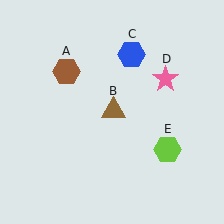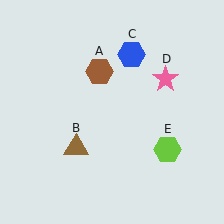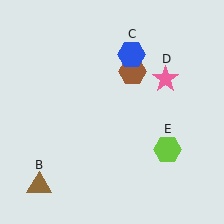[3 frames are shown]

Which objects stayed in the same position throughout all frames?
Blue hexagon (object C) and pink star (object D) and lime hexagon (object E) remained stationary.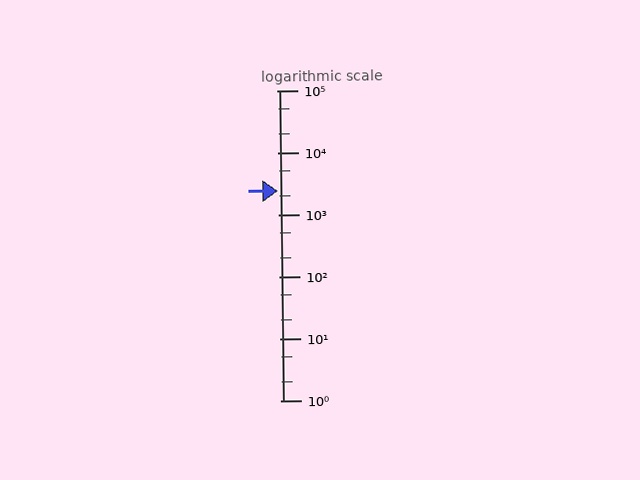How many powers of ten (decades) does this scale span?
The scale spans 5 decades, from 1 to 100000.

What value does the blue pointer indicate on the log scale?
The pointer indicates approximately 2400.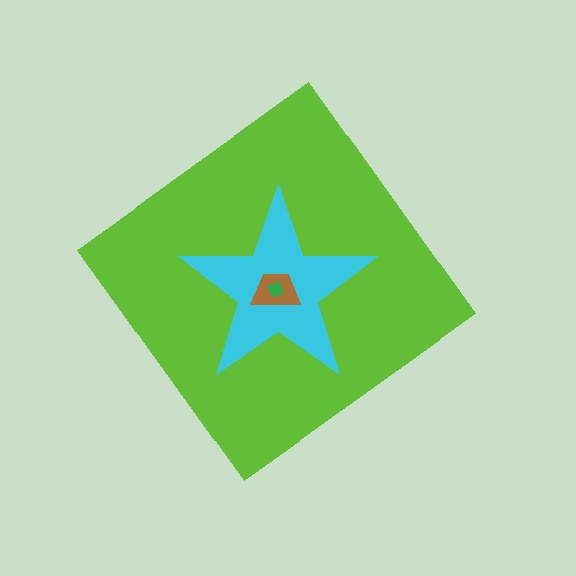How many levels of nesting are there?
4.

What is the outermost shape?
The lime diamond.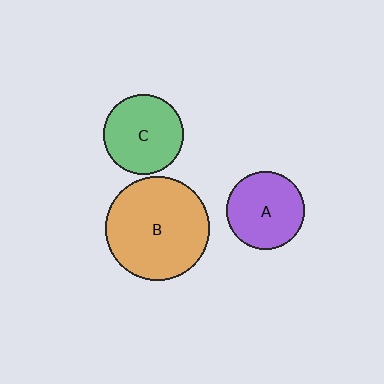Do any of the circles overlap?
No, none of the circles overlap.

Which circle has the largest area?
Circle B (orange).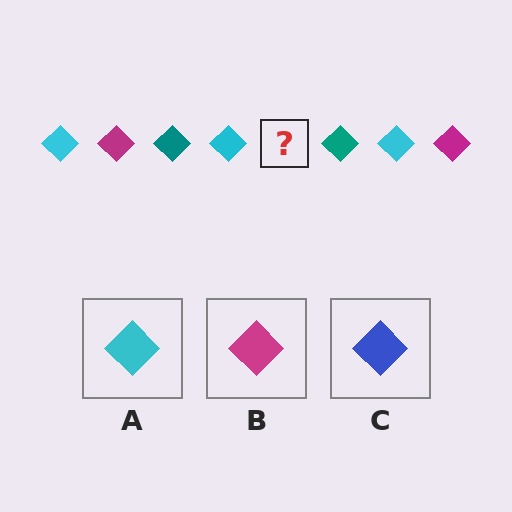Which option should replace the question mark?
Option B.